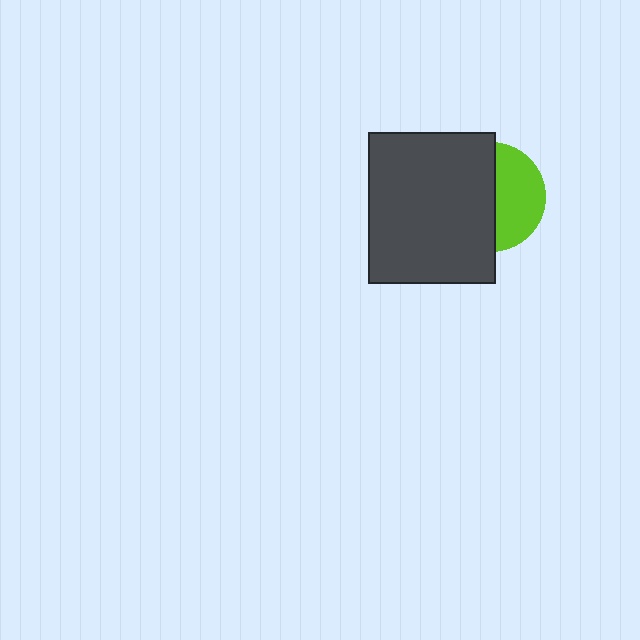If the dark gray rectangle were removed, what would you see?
You would see the complete lime circle.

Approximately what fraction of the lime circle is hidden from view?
Roughly 56% of the lime circle is hidden behind the dark gray rectangle.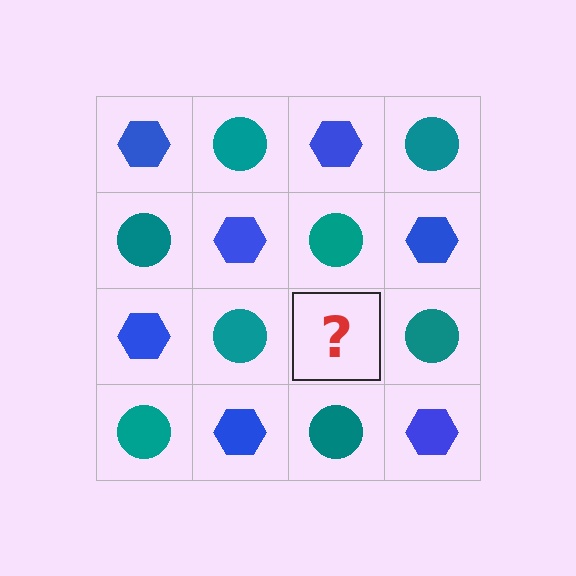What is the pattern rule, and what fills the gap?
The rule is that it alternates blue hexagon and teal circle in a checkerboard pattern. The gap should be filled with a blue hexagon.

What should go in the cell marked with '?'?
The missing cell should contain a blue hexagon.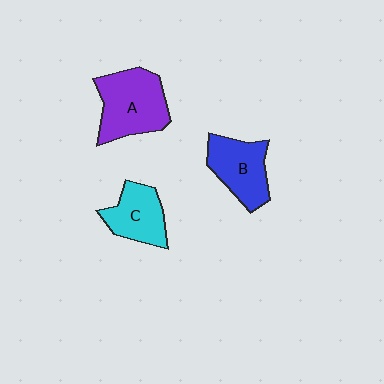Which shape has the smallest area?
Shape C (cyan).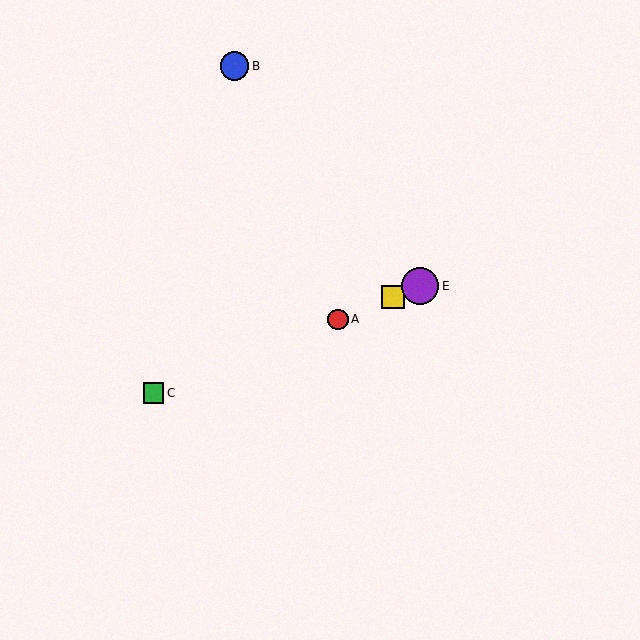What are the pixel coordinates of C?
Object C is at (153, 393).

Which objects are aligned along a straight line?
Objects A, C, D, E are aligned along a straight line.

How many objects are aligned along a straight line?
4 objects (A, C, D, E) are aligned along a straight line.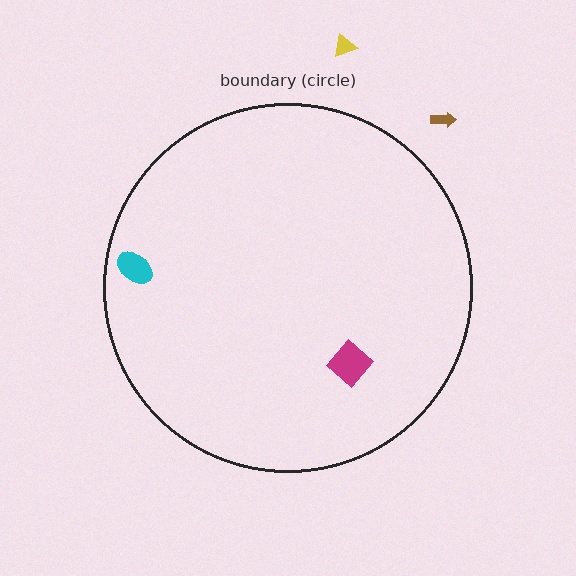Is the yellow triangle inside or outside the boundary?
Outside.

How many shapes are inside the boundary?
2 inside, 2 outside.